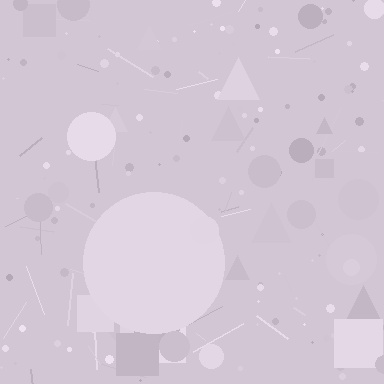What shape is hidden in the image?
A circle is hidden in the image.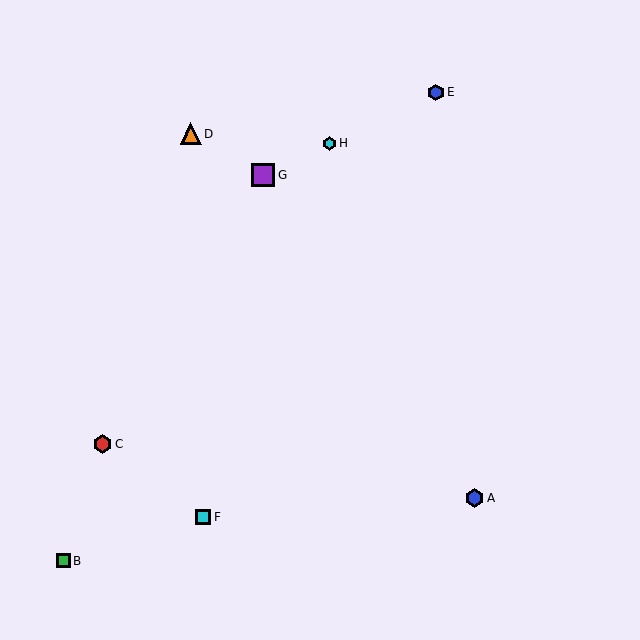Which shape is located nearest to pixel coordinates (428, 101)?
The blue hexagon (labeled E) at (436, 92) is nearest to that location.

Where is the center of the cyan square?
The center of the cyan square is at (203, 517).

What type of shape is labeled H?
Shape H is a cyan hexagon.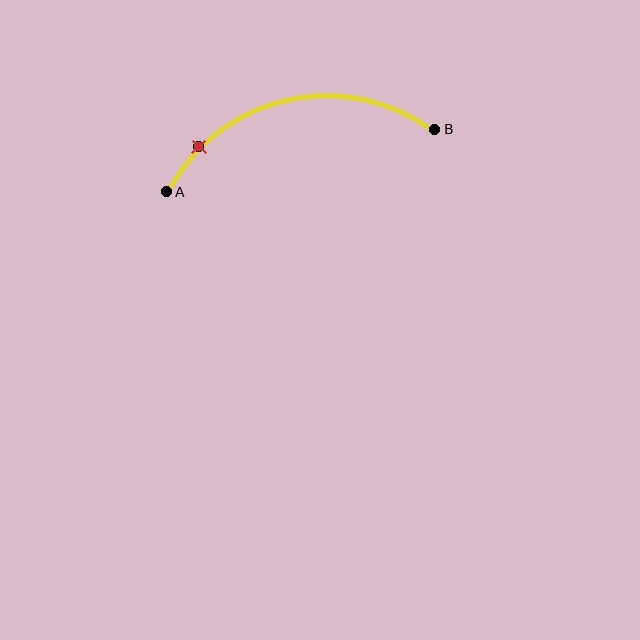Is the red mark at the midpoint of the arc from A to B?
No. The red mark lies on the arc but is closer to endpoint A. The arc midpoint would be at the point on the curve equidistant along the arc from both A and B.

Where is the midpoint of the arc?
The arc midpoint is the point on the curve farthest from the straight line joining A and B. It sits above that line.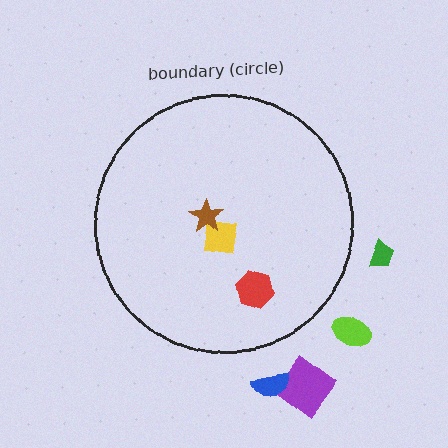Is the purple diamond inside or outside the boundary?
Outside.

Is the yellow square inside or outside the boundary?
Inside.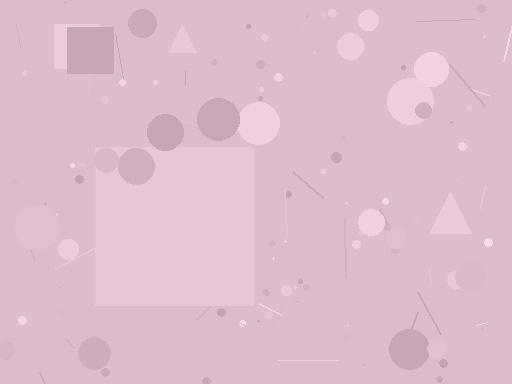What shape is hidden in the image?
A square is hidden in the image.